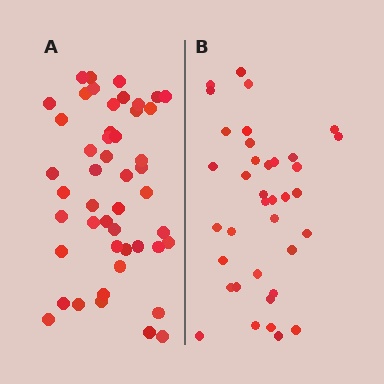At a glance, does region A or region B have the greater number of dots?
Region A (the left region) has more dots.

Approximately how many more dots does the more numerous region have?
Region A has roughly 12 or so more dots than region B.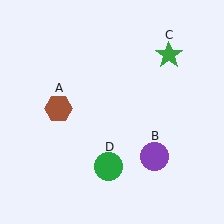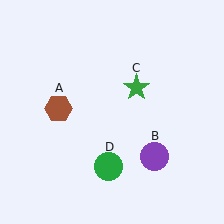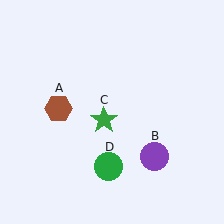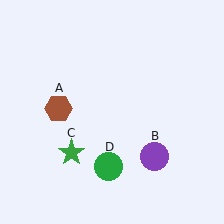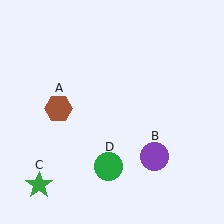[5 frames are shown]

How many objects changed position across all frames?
1 object changed position: green star (object C).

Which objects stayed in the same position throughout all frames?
Brown hexagon (object A) and purple circle (object B) and green circle (object D) remained stationary.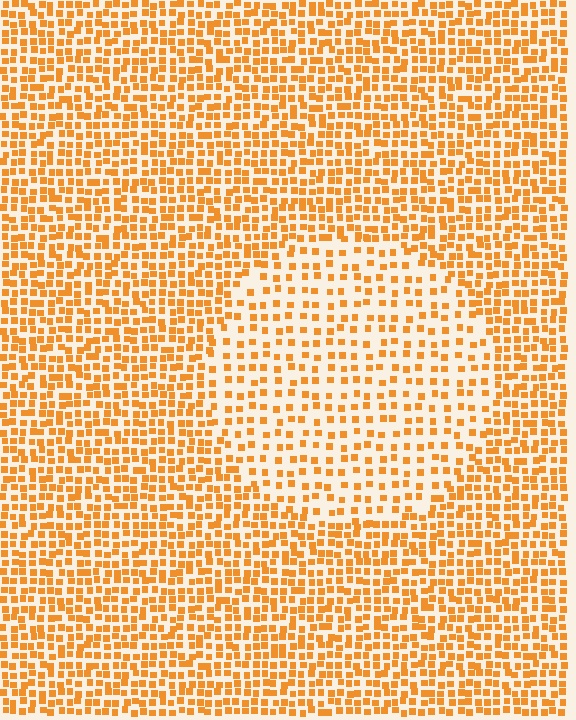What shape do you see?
I see a circle.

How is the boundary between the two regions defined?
The boundary is defined by a change in element density (approximately 1.9x ratio). All elements are the same color, size, and shape.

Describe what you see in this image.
The image contains small orange elements arranged at two different densities. A circle-shaped region is visible where the elements are less densely packed than the surrounding area.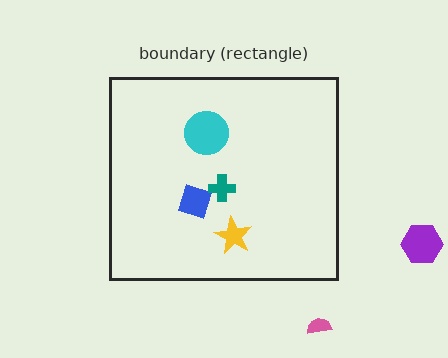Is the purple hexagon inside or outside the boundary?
Outside.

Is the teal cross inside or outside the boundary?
Inside.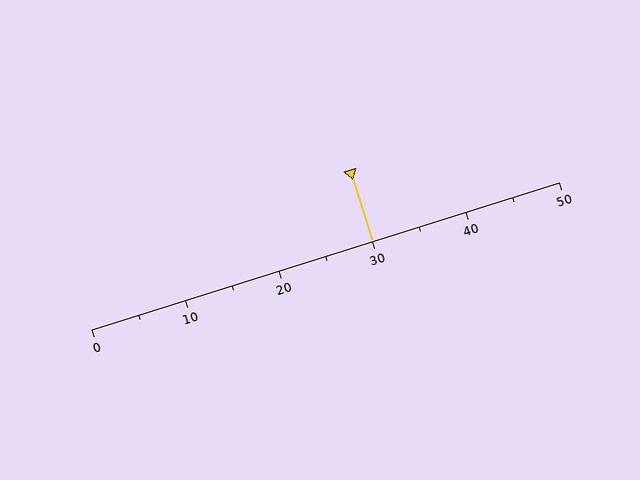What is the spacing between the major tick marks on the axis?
The major ticks are spaced 10 apart.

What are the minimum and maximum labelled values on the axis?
The axis runs from 0 to 50.